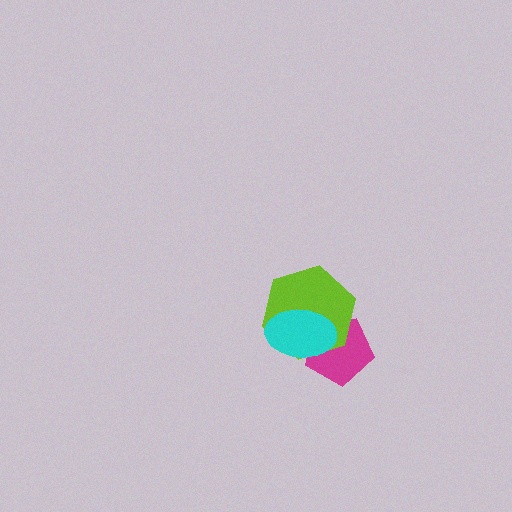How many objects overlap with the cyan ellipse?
2 objects overlap with the cyan ellipse.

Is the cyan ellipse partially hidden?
No, no other shape covers it.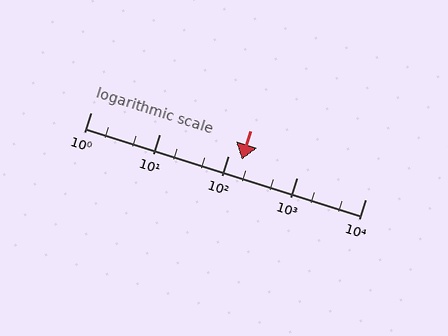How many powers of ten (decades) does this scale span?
The scale spans 4 decades, from 1 to 10000.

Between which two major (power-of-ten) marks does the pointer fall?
The pointer is between 100 and 1000.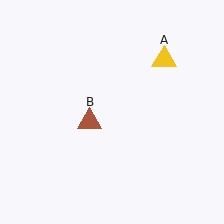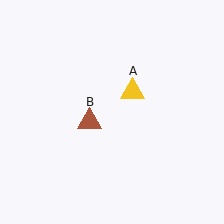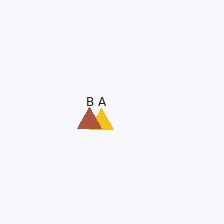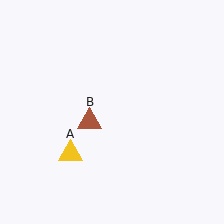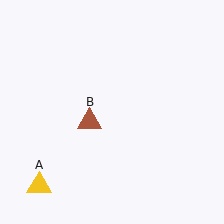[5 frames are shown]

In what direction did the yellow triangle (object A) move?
The yellow triangle (object A) moved down and to the left.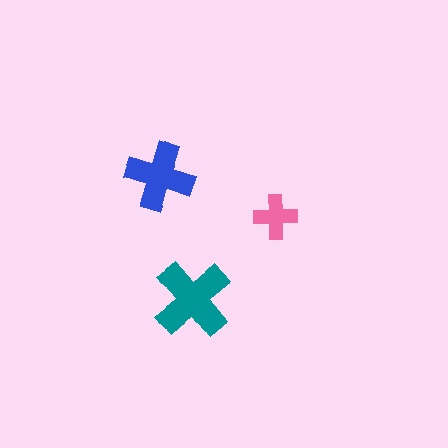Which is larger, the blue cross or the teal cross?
The teal one.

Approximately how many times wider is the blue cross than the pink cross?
About 1.5 times wider.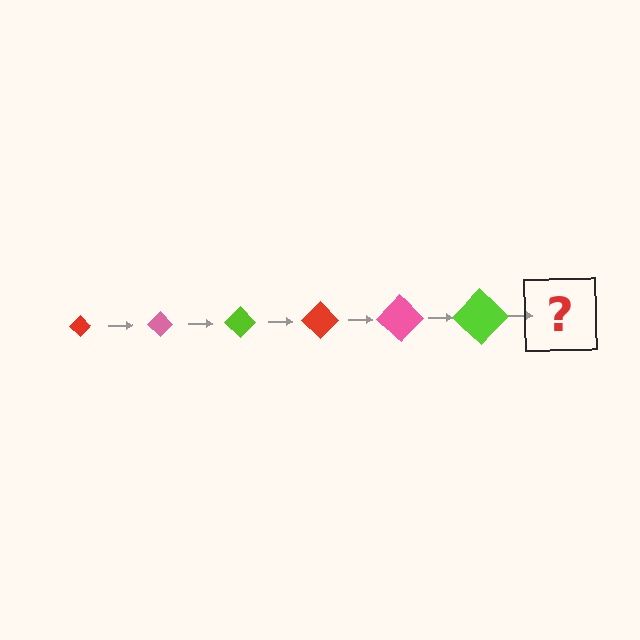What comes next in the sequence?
The next element should be a red diamond, larger than the previous one.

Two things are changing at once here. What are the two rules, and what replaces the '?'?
The two rules are that the diamond grows larger each step and the color cycles through red, pink, and lime. The '?' should be a red diamond, larger than the previous one.